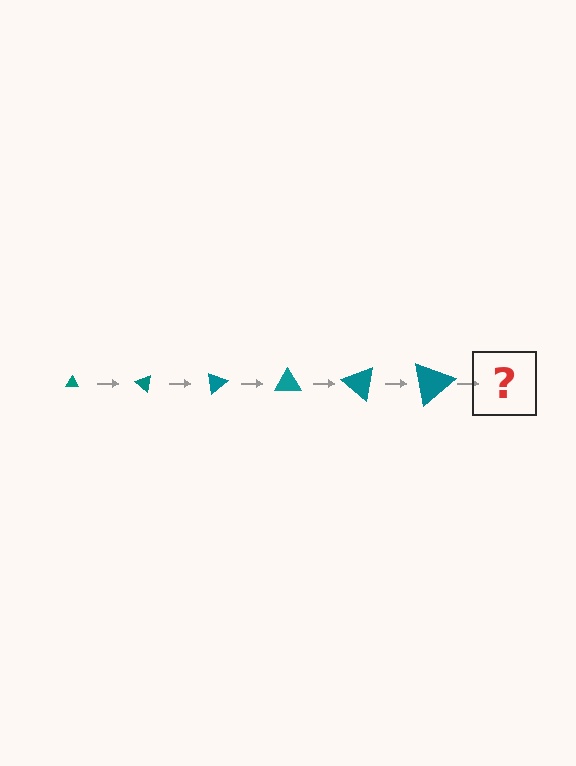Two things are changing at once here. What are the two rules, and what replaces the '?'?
The two rules are that the triangle grows larger each step and it rotates 40 degrees each step. The '?' should be a triangle, larger than the previous one and rotated 240 degrees from the start.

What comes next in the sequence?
The next element should be a triangle, larger than the previous one and rotated 240 degrees from the start.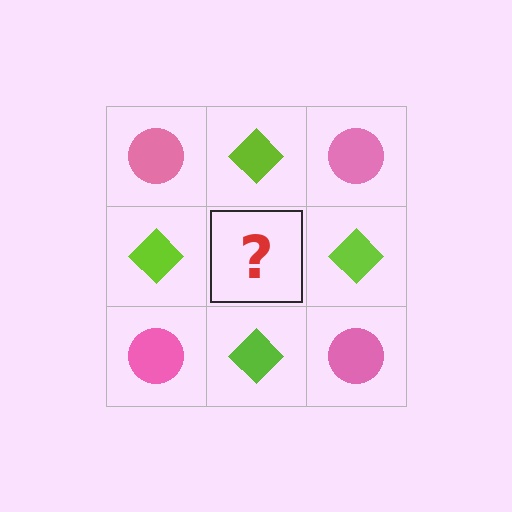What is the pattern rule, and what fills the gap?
The rule is that it alternates pink circle and lime diamond in a checkerboard pattern. The gap should be filled with a pink circle.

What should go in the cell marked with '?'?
The missing cell should contain a pink circle.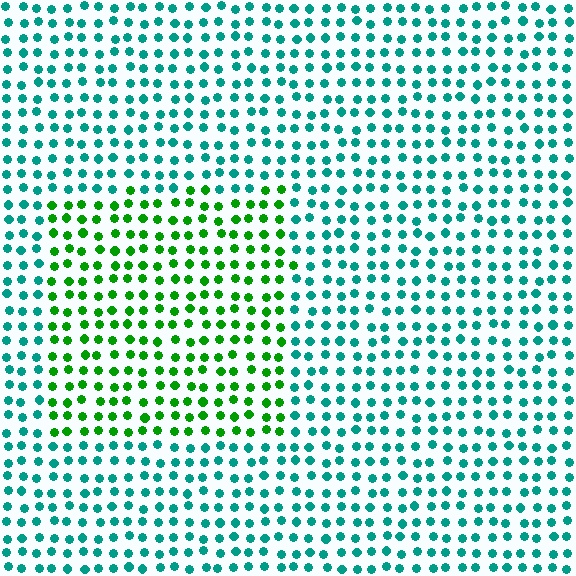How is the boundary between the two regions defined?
The boundary is defined purely by a slight shift in hue (about 51 degrees). Spacing, size, and orientation are identical on both sides.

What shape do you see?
I see a rectangle.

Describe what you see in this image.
The image is filled with small teal elements in a uniform arrangement. A rectangle-shaped region is visible where the elements are tinted to a slightly different hue, forming a subtle color boundary.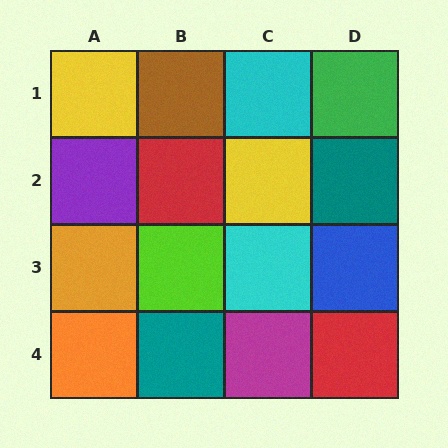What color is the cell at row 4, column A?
Orange.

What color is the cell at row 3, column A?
Orange.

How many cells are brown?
1 cell is brown.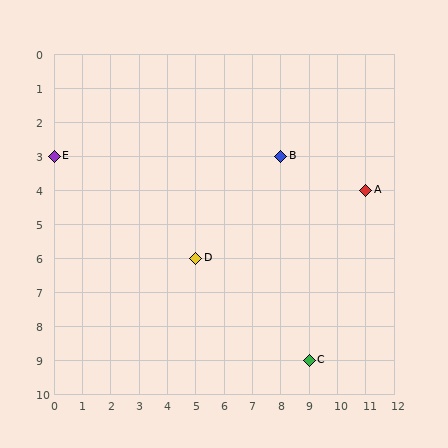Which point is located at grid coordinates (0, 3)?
Point E is at (0, 3).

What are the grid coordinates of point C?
Point C is at grid coordinates (9, 9).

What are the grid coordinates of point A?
Point A is at grid coordinates (11, 4).